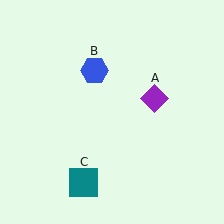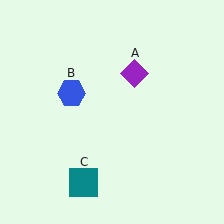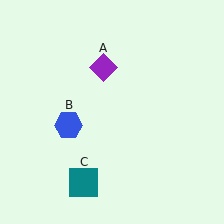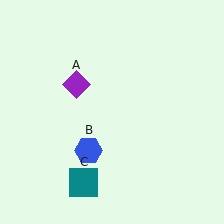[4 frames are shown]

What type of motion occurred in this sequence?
The purple diamond (object A), blue hexagon (object B) rotated counterclockwise around the center of the scene.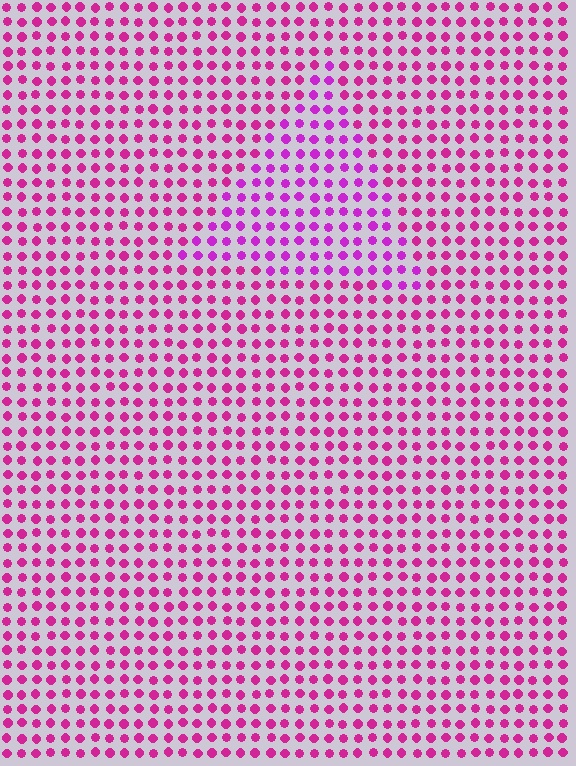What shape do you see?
I see a triangle.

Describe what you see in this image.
The image is filled with small magenta elements in a uniform arrangement. A triangle-shaped region is visible where the elements are tinted to a slightly different hue, forming a subtle color boundary.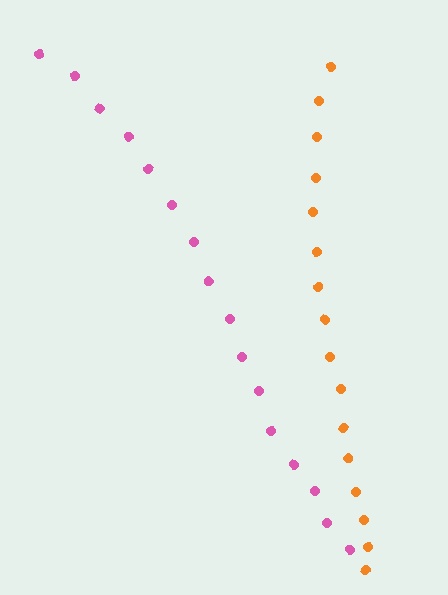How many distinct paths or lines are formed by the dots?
There are 2 distinct paths.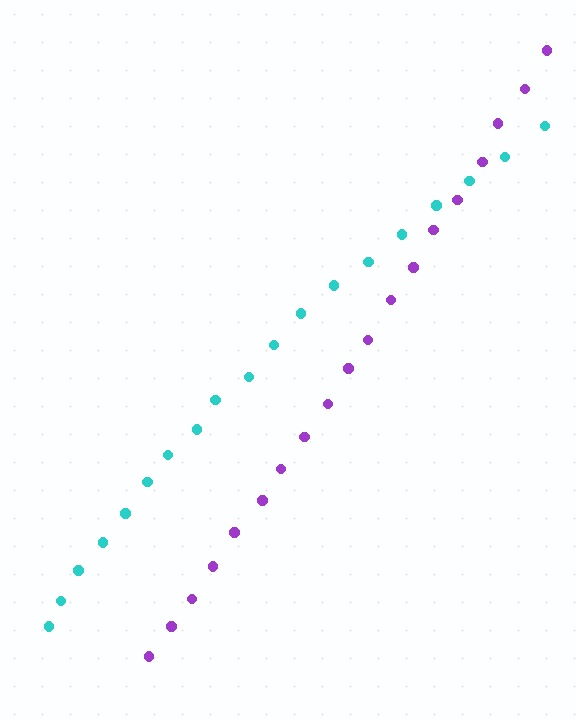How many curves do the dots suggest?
There are 2 distinct paths.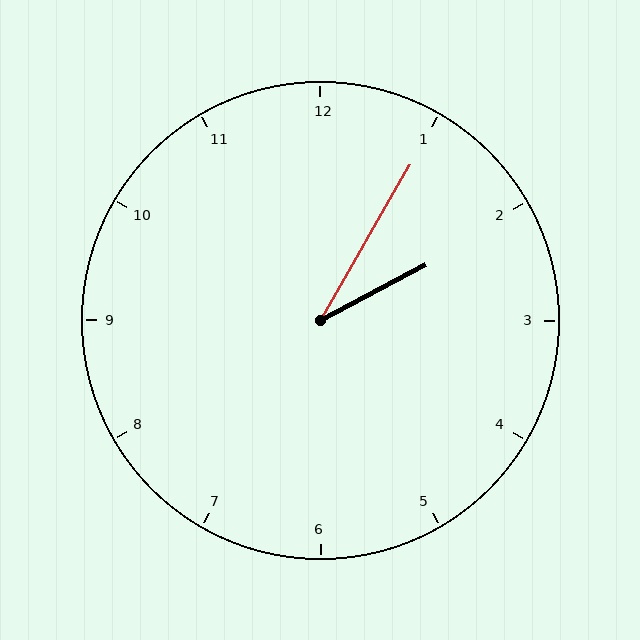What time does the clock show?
2:05.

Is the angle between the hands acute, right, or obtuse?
It is acute.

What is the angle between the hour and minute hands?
Approximately 32 degrees.